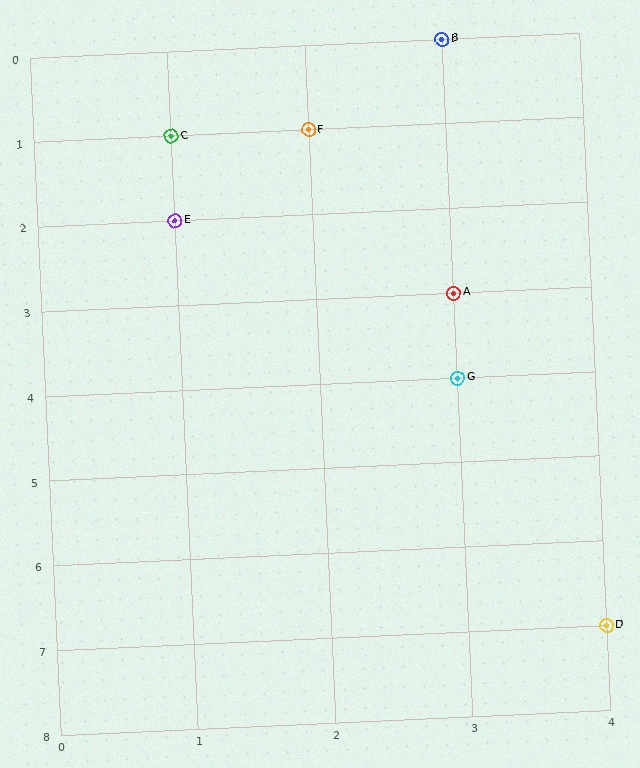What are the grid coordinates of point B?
Point B is at grid coordinates (3, 0).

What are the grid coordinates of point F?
Point F is at grid coordinates (2, 1).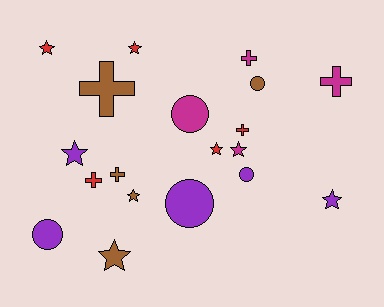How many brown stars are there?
There are 2 brown stars.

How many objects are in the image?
There are 19 objects.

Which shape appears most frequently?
Star, with 8 objects.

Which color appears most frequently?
Red, with 5 objects.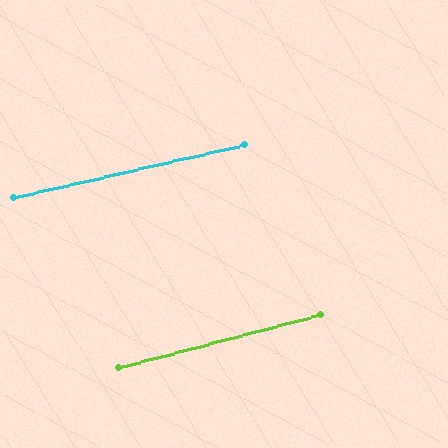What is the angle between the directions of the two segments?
Approximately 2 degrees.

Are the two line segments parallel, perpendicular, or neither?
Parallel — their directions differ by only 1.7°.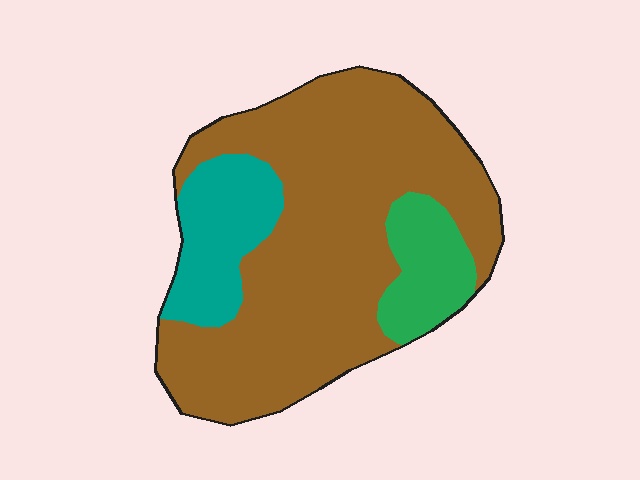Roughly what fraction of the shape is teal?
Teal covers 16% of the shape.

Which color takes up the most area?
Brown, at roughly 70%.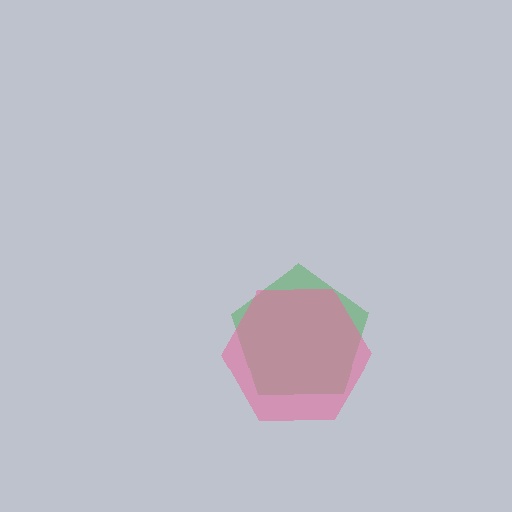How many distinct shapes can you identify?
There are 2 distinct shapes: a green pentagon, a pink hexagon.